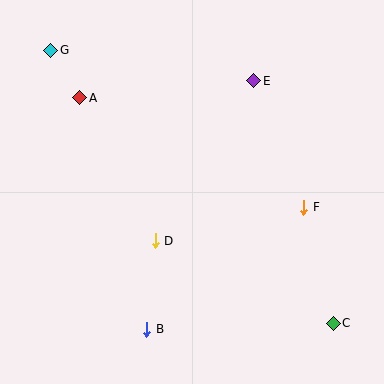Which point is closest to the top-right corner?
Point E is closest to the top-right corner.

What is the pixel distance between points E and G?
The distance between E and G is 205 pixels.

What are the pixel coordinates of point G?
Point G is at (51, 50).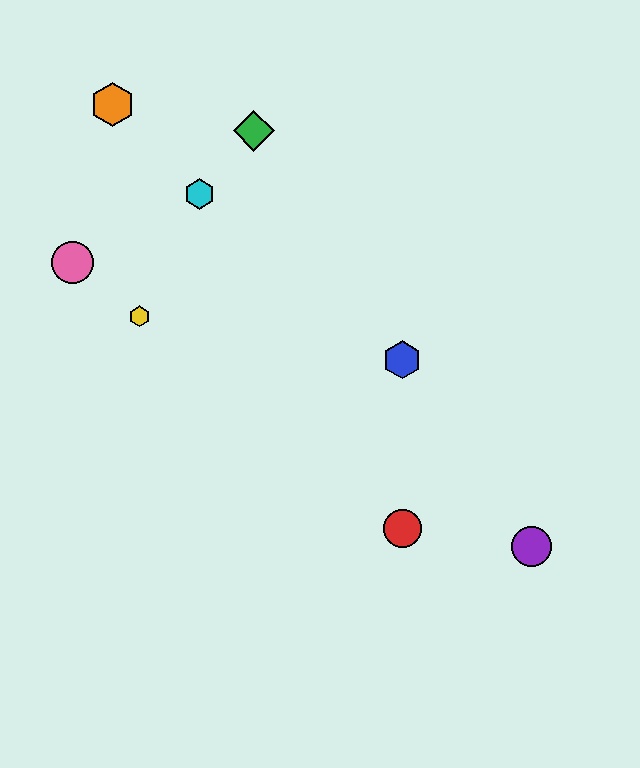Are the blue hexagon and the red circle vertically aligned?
Yes, both are at x≈402.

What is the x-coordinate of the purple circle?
The purple circle is at x≈532.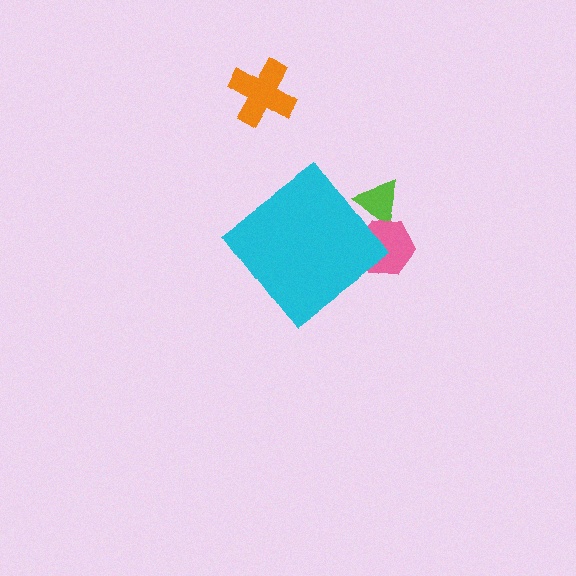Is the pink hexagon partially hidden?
Yes, the pink hexagon is partially hidden behind the cyan diamond.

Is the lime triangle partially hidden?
Yes, the lime triangle is partially hidden behind the cyan diamond.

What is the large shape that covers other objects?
A cyan diamond.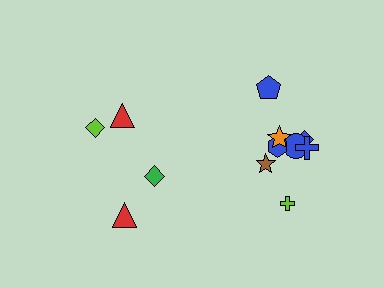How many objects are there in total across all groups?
There are 12 objects.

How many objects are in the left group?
There are 4 objects.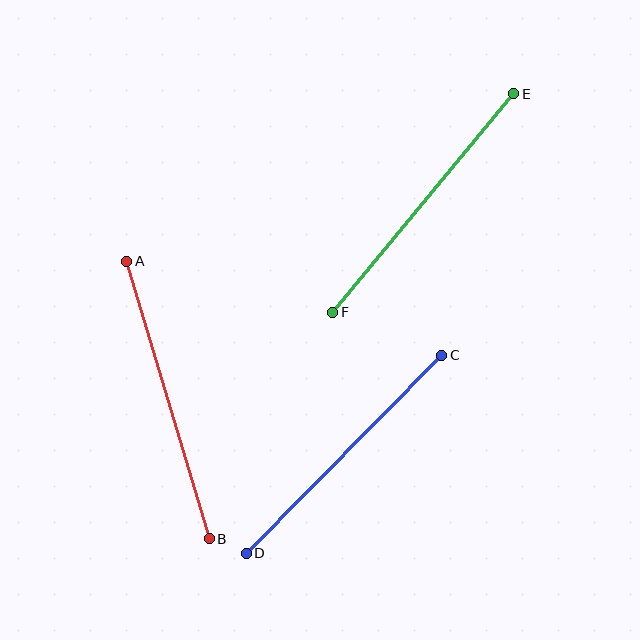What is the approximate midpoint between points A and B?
The midpoint is at approximately (168, 400) pixels.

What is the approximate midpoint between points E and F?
The midpoint is at approximately (423, 203) pixels.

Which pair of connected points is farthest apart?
Points A and B are farthest apart.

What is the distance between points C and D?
The distance is approximately 278 pixels.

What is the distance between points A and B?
The distance is approximately 289 pixels.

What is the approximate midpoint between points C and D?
The midpoint is at approximately (344, 454) pixels.